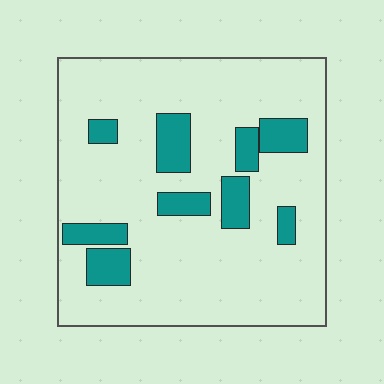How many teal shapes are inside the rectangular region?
9.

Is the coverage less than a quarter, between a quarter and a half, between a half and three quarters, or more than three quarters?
Less than a quarter.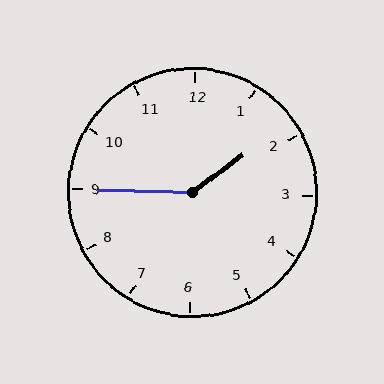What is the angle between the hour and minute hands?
Approximately 142 degrees.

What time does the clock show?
1:45.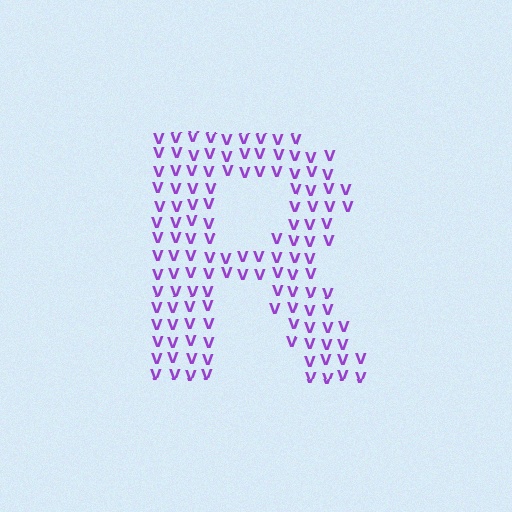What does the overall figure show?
The overall figure shows the letter R.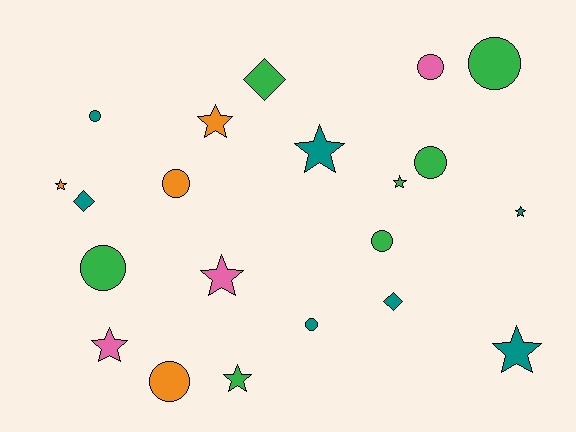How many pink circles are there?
There is 1 pink circle.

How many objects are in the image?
There are 21 objects.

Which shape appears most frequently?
Star, with 9 objects.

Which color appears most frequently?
Teal, with 7 objects.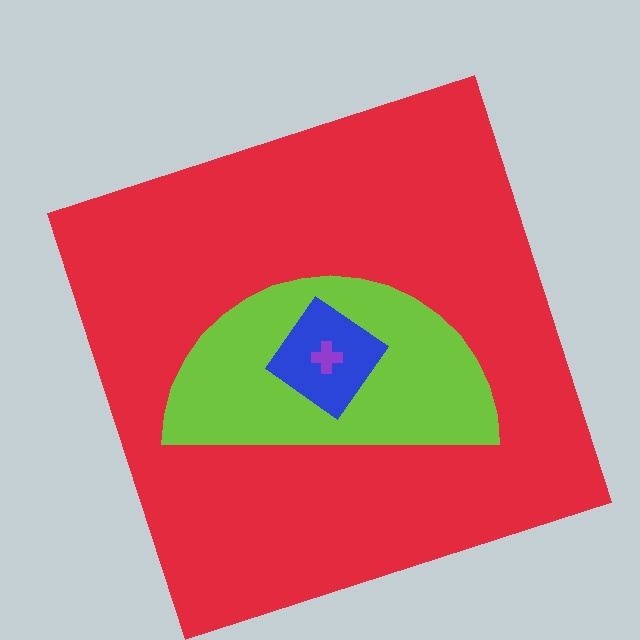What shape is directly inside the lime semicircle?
The blue diamond.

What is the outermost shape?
The red square.